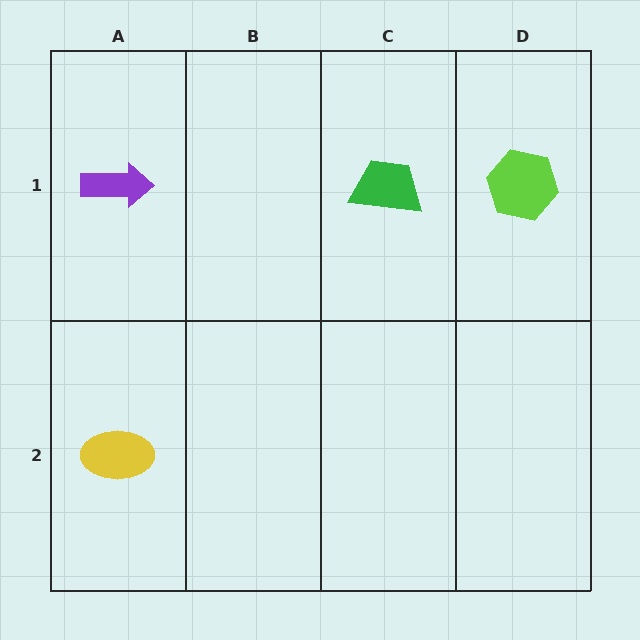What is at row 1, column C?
A green trapezoid.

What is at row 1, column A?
A purple arrow.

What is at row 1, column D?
A lime hexagon.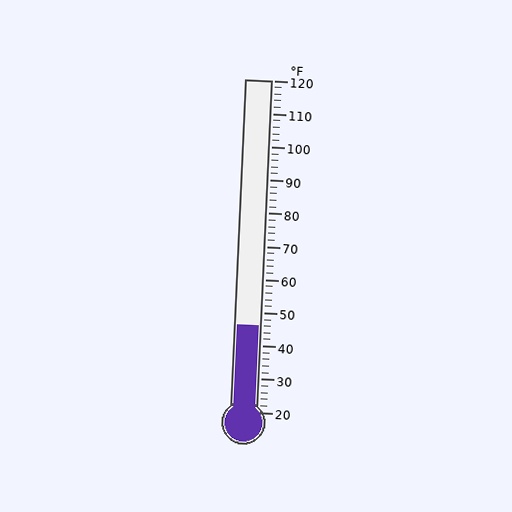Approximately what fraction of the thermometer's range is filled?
The thermometer is filled to approximately 25% of its range.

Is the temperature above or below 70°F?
The temperature is below 70°F.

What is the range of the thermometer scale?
The thermometer scale ranges from 20°F to 120°F.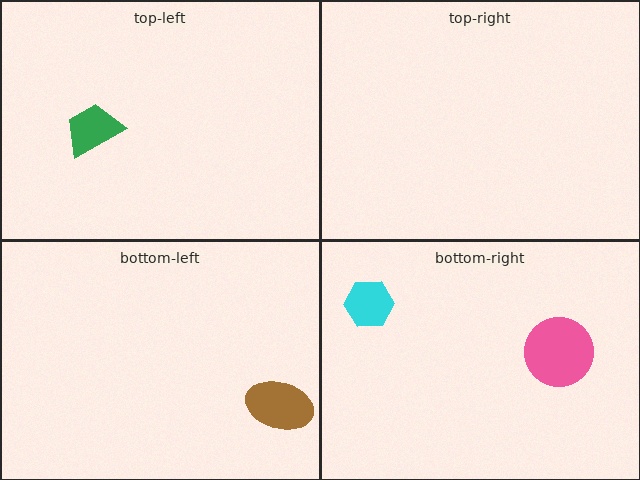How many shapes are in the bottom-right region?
2.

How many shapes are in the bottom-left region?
1.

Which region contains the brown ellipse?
The bottom-left region.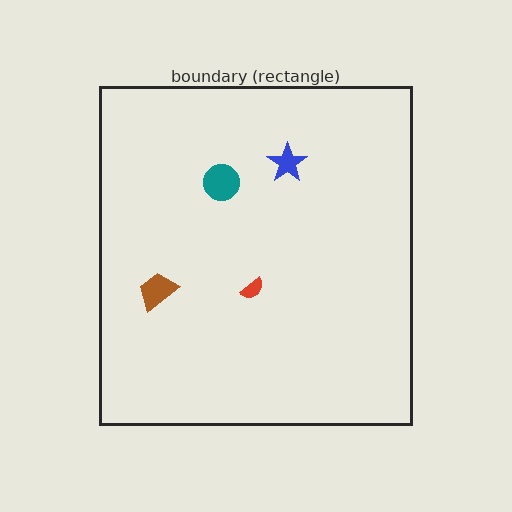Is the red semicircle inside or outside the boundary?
Inside.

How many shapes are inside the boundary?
4 inside, 0 outside.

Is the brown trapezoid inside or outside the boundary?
Inside.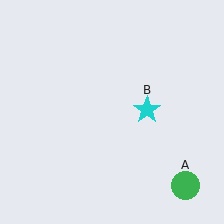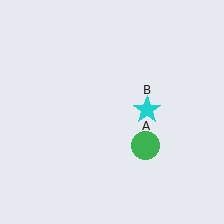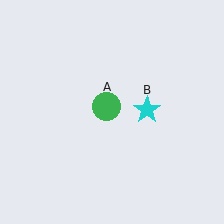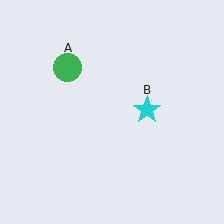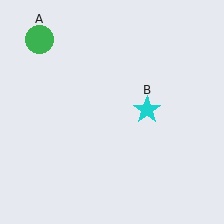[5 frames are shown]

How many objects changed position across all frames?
1 object changed position: green circle (object A).